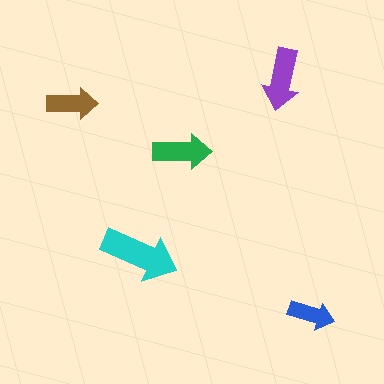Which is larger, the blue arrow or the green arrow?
The green one.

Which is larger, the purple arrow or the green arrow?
The purple one.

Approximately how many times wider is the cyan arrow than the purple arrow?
About 1.5 times wider.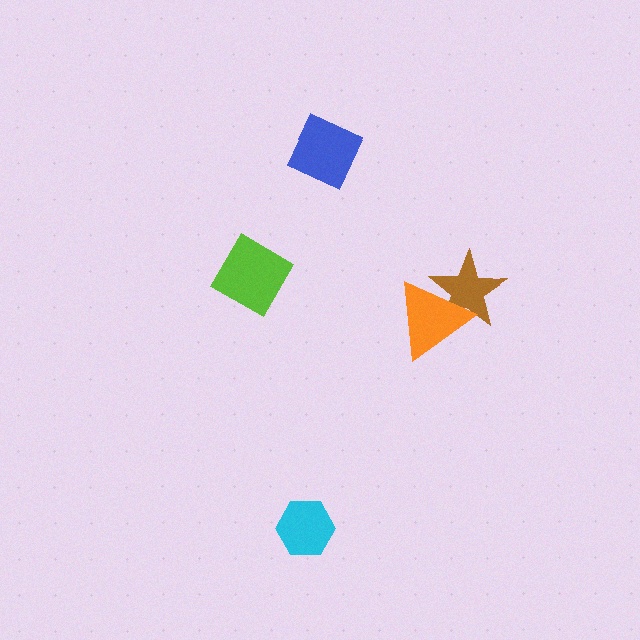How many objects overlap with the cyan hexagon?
0 objects overlap with the cyan hexagon.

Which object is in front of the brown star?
The orange triangle is in front of the brown star.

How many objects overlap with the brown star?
1 object overlaps with the brown star.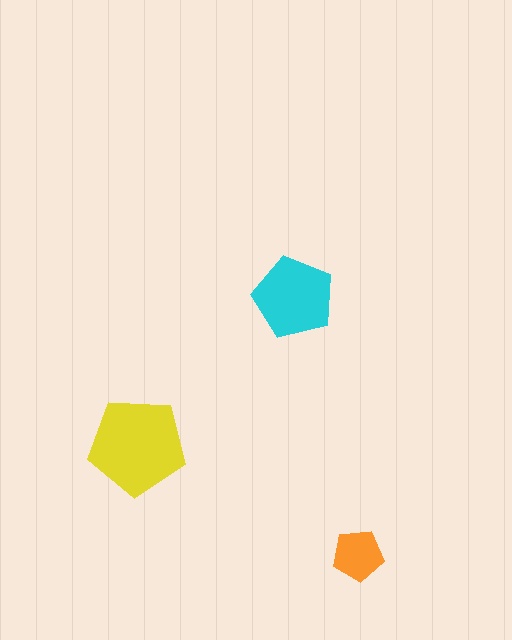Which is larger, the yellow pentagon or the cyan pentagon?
The yellow one.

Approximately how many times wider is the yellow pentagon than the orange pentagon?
About 2 times wider.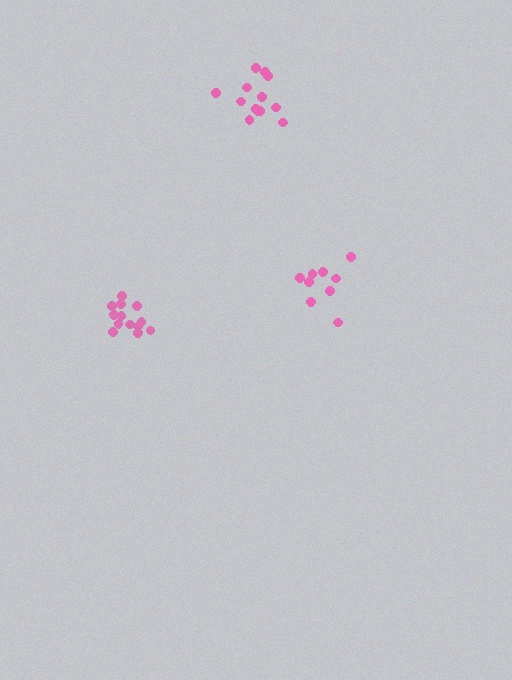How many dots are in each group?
Group 1: 13 dots, Group 2: 9 dots, Group 3: 13 dots (35 total).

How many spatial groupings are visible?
There are 3 spatial groupings.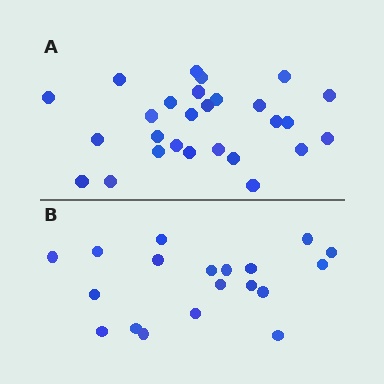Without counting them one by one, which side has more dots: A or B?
Region A (the top region) has more dots.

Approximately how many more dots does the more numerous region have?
Region A has roughly 8 or so more dots than region B.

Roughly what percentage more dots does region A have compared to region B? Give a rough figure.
About 40% more.